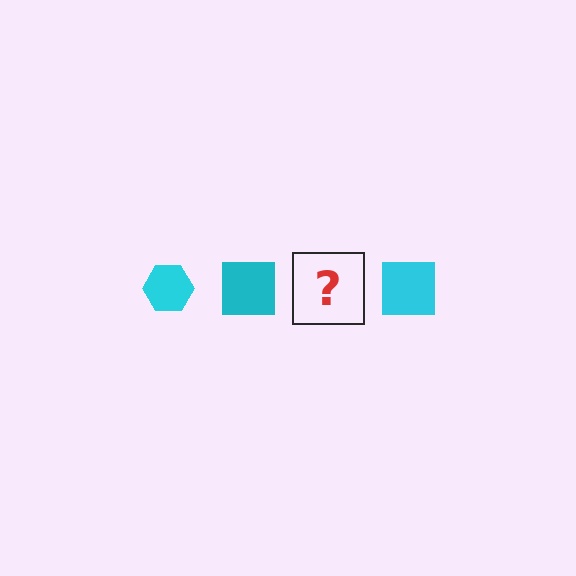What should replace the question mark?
The question mark should be replaced with a cyan hexagon.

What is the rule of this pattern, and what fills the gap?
The rule is that the pattern cycles through hexagon, square shapes in cyan. The gap should be filled with a cyan hexagon.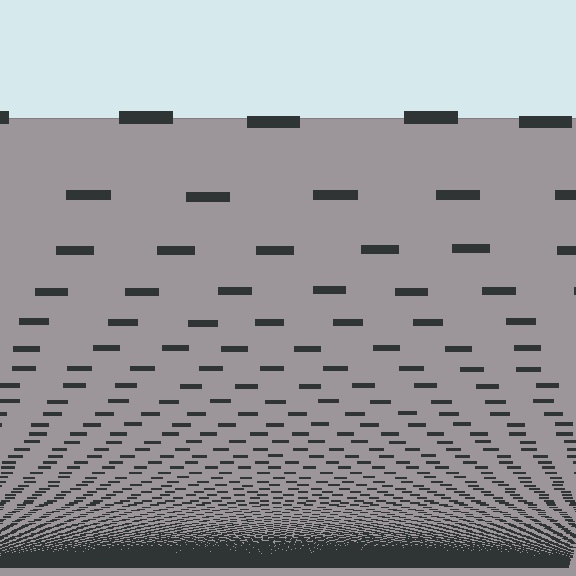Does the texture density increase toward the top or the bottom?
Density increases toward the bottom.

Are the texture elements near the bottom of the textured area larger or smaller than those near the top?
Smaller. The gradient is inverted — elements near the bottom are smaller and denser.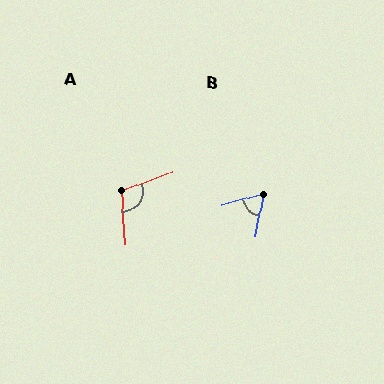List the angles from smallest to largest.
B (62°), A (106°).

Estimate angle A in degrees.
Approximately 106 degrees.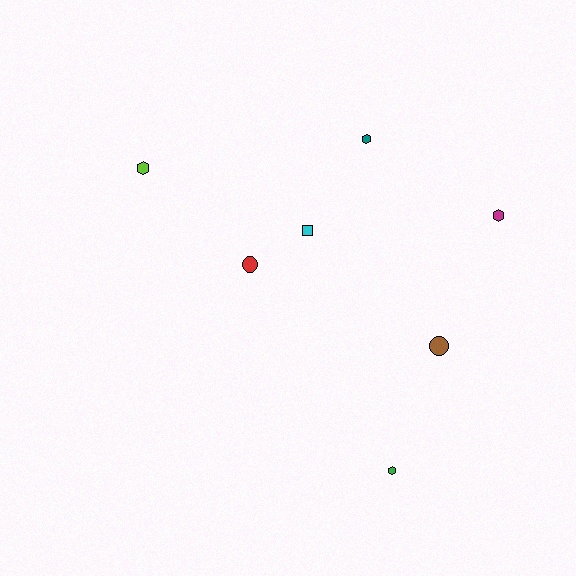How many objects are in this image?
There are 7 objects.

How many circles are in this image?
There are 2 circles.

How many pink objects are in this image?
There are no pink objects.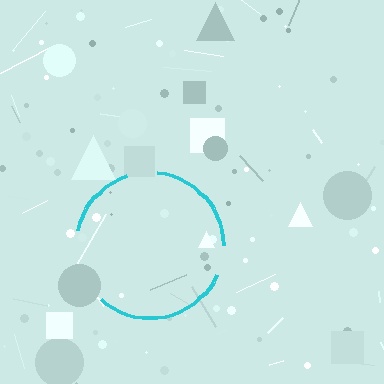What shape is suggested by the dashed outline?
The dashed outline suggests a circle.